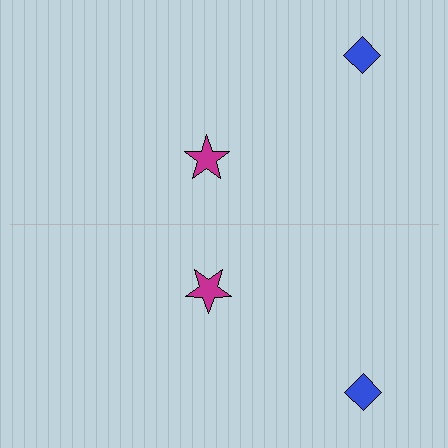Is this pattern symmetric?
Yes, this pattern has bilateral (reflection) symmetry.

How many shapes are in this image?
There are 4 shapes in this image.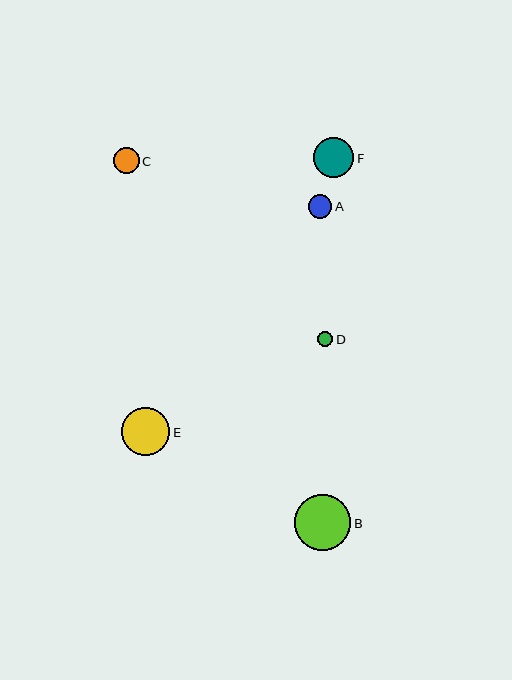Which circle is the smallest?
Circle D is the smallest with a size of approximately 15 pixels.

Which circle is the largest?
Circle B is the largest with a size of approximately 56 pixels.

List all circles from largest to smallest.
From largest to smallest: B, E, F, C, A, D.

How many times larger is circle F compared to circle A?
Circle F is approximately 1.7 times the size of circle A.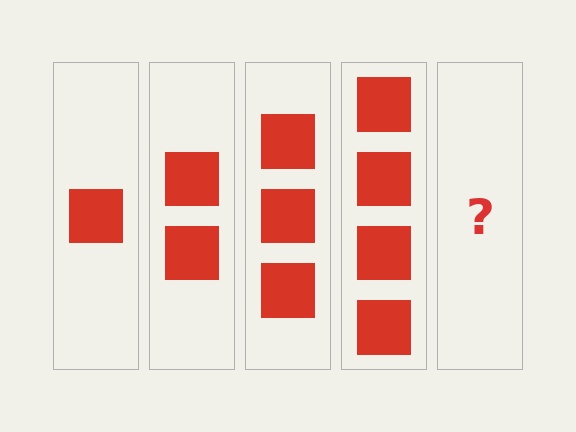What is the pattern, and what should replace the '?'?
The pattern is that each step adds one more square. The '?' should be 5 squares.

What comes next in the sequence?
The next element should be 5 squares.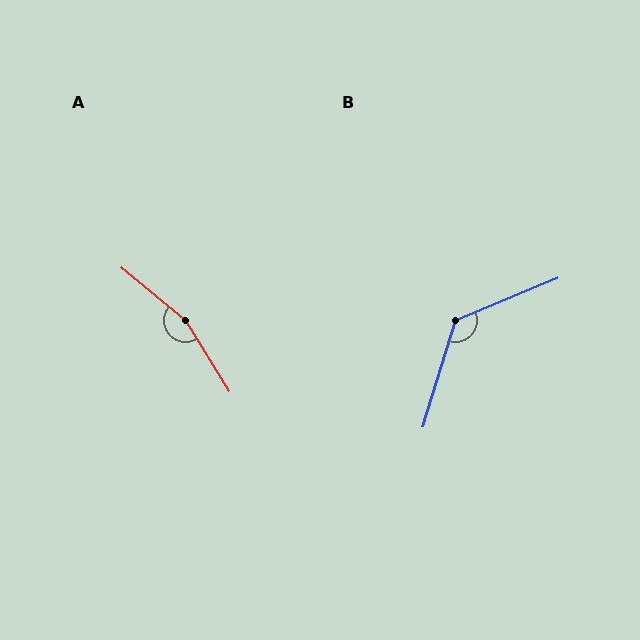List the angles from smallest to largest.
B (129°), A (162°).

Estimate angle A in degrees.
Approximately 162 degrees.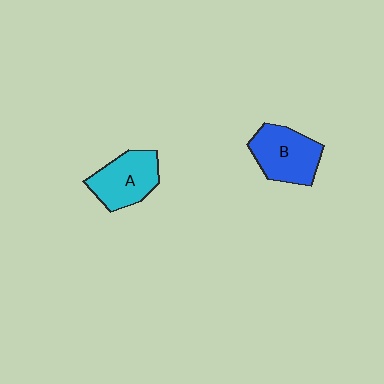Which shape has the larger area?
Shape B (blue).